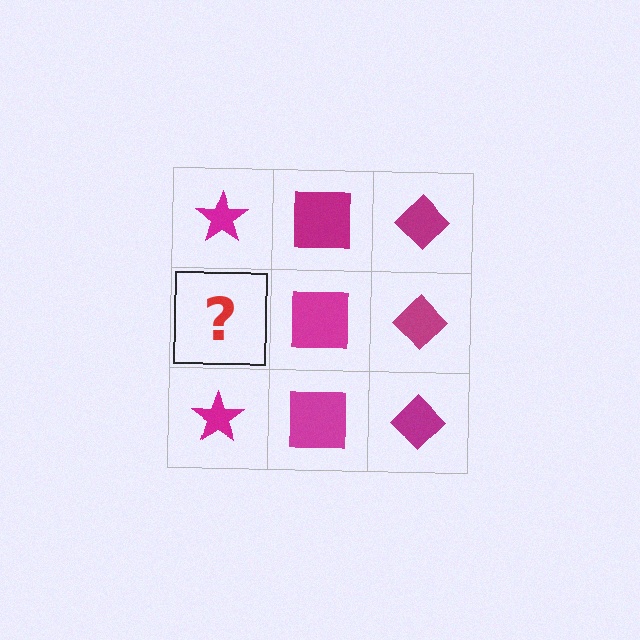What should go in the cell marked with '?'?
The missing cell should contain a magenta star.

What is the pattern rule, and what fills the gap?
The rule is that each column has a consistent shape. The gap should be filled with a magenta star.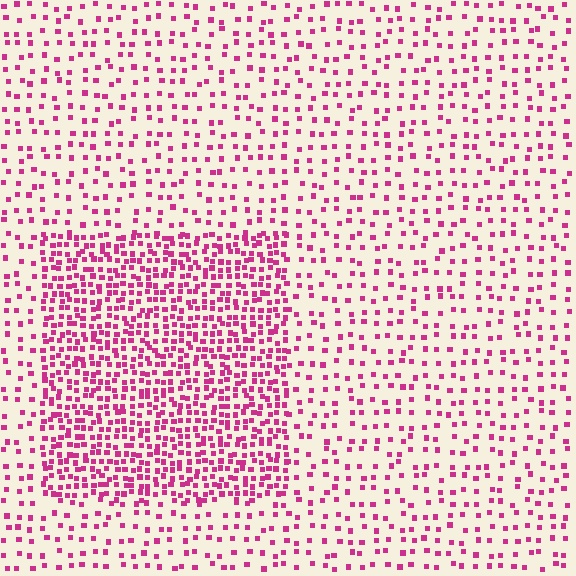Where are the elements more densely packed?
The elements are more densely packed inside the rectangle boundary.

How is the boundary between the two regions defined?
The boundary is defined by a change in element density (approximately 2.5x ratio). All elements are the same color, size, and shape.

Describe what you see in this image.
The image contains small magenta elements arranged at two different densities. A rectangle-shaped region is visible where the elements are more densely packed than the surrounding area.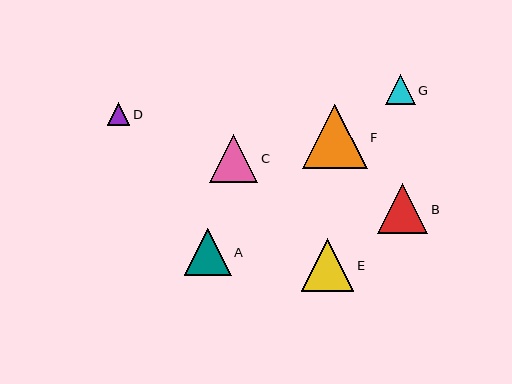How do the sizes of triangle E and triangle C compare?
Triangle E and triangle C are approximately the same size.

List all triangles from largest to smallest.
From largest to smallest: F, E, B, C, A, G, D.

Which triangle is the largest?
Triangle F is the largest with a size of approximately 65 pixels.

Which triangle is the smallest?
Triangle D is the smallest with a size of approximately 23 pixels.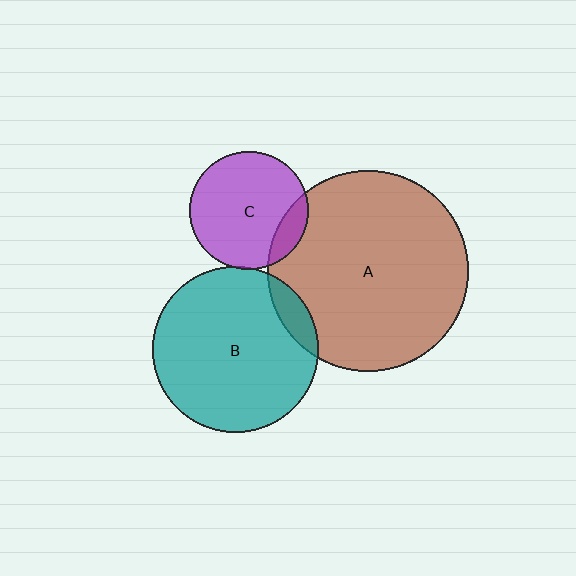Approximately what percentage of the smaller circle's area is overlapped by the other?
Approximately 5%.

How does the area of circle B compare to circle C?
Approximately 2.0 times.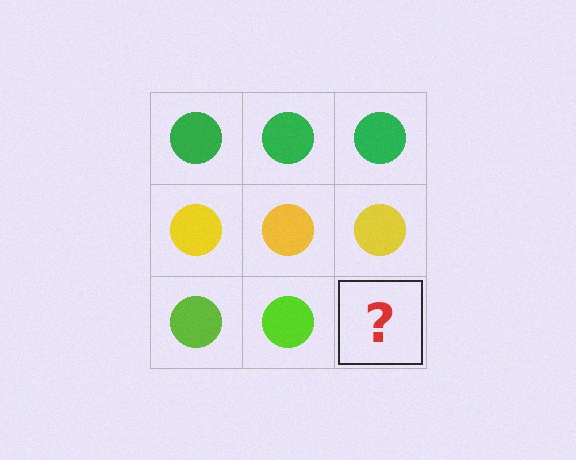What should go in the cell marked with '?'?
The missing cell should contain a lime circle.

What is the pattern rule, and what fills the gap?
The rule is that each row has a consistent color. The gap should be filled with a lime circle.